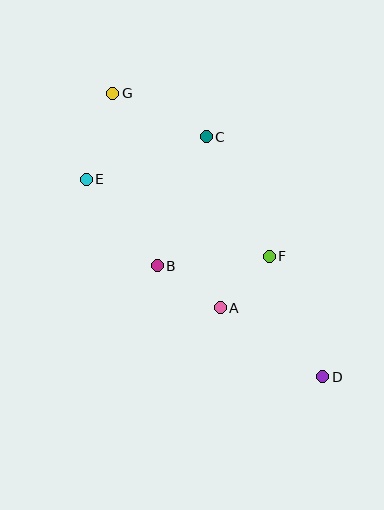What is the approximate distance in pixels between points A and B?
The distance between A and B is approximately 76 pixels.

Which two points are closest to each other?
Points A and F are closest to each other.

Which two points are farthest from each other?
Points D and G are farthest from each other.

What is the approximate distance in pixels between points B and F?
The distance between B and F is approximately 113 pixels.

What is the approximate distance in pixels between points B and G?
The distance between B and G is approximately 178 pixels.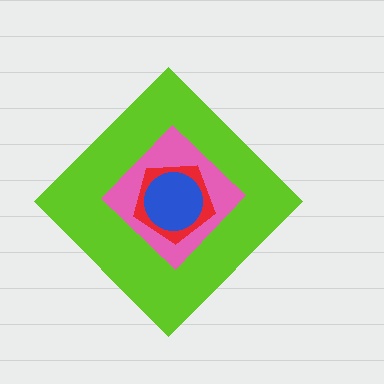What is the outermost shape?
The lime diamond.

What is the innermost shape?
The blue circle.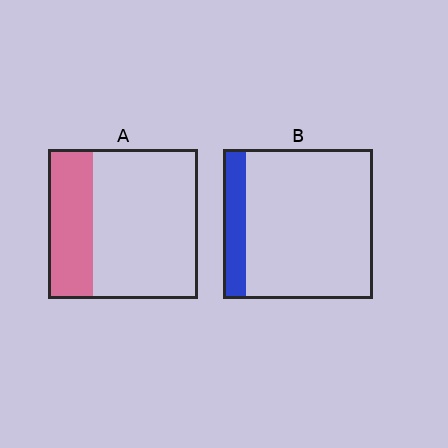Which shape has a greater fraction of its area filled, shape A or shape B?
Shape A.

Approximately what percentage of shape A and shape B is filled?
A is approximately 30% and B is approximately 15%.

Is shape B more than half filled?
No.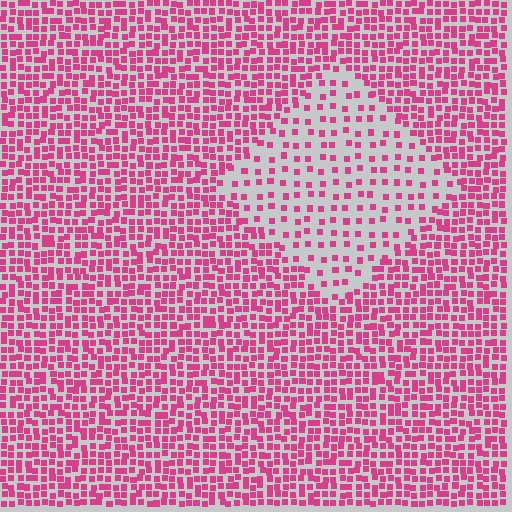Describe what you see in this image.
The image contains small magenta elements arranged at two different densities. A diamond-shaped region is visible where the elements are less densely packed than the surrounding area.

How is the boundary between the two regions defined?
The boundary is defined by a change in element density (approximately 2.5x ratio). All elements are the same color, size, and shape.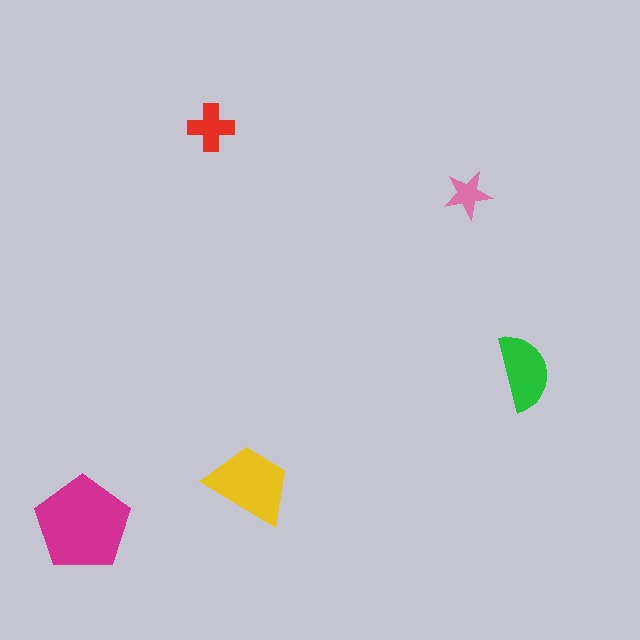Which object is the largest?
The magenta pentagon.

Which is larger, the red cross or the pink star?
The red cross.